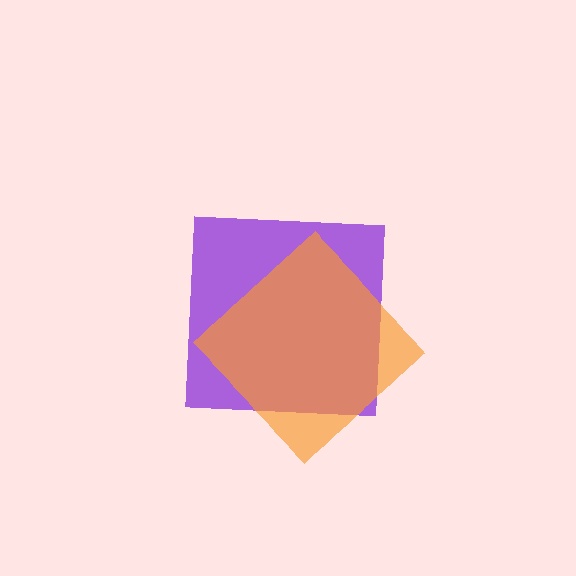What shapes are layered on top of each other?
The layered shapes are: a purple square, an orange diamond.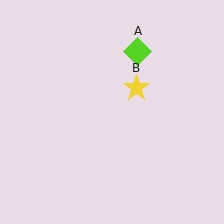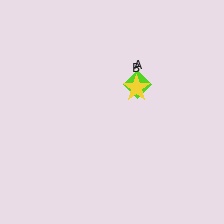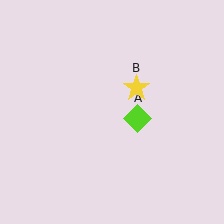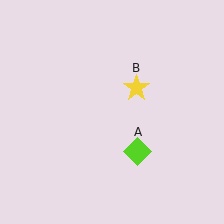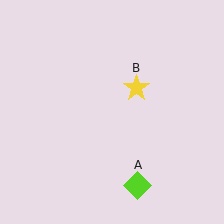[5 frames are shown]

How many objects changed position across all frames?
1 object changed position: lime diamond (object A).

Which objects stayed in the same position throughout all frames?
Yellow star (object B) remained stationary.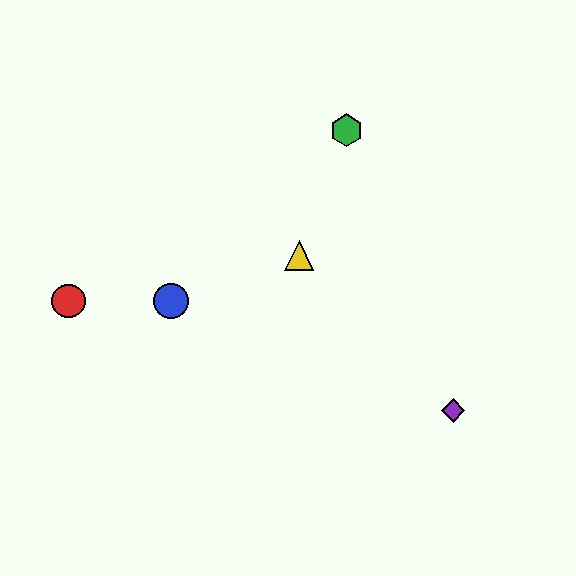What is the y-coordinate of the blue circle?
The blue circle is at y≈301.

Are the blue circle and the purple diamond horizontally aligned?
No, the blue circle is at y≈301 and the purple diamond is at y≈410.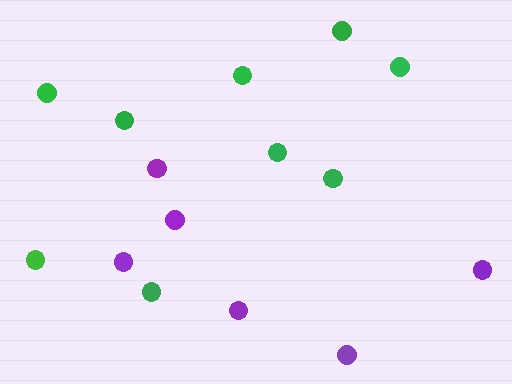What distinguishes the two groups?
There are 2 groups: one group of green circles (9) and one group of purple circles (6).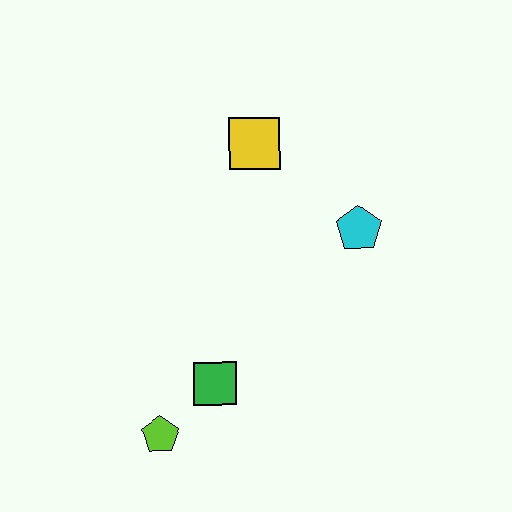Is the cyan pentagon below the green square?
No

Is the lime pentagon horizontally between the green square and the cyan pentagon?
No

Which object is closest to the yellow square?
The cyan pentagon is closest to the yellow square.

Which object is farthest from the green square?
The yellow square is farthest from the green square.